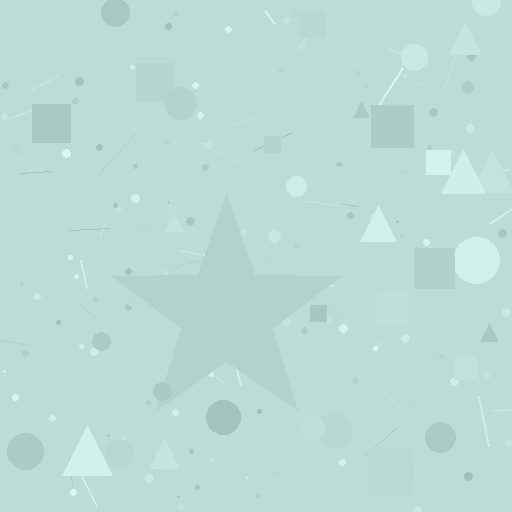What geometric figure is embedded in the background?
A star is embedded in the background.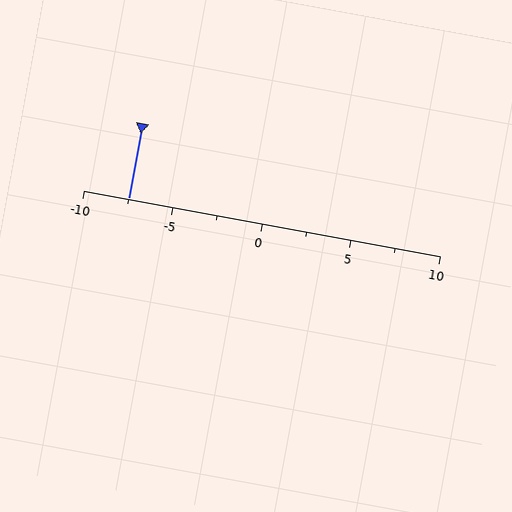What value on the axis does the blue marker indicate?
The marker indicates approximately -7.5.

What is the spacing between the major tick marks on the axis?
The major ticks are spaced 5 apart.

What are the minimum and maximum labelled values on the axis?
The axis runs from -10 to 10.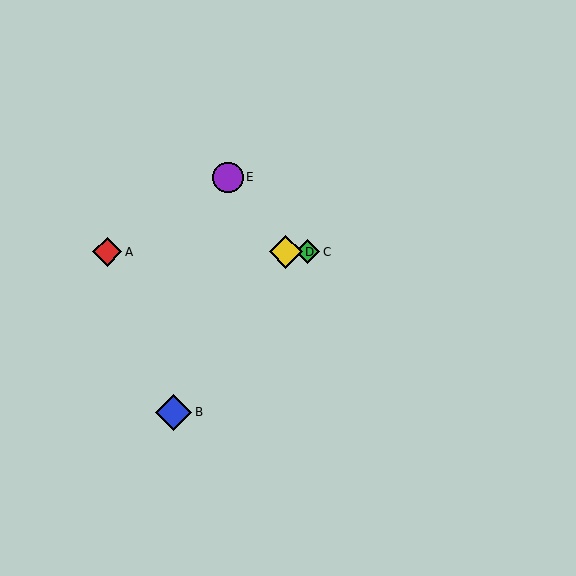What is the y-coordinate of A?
Object A is at y≈252.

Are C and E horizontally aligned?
No, C is at y≈252 and E is at y≈177.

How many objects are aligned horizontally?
3 objects (A, C, D) are aligned horizontally.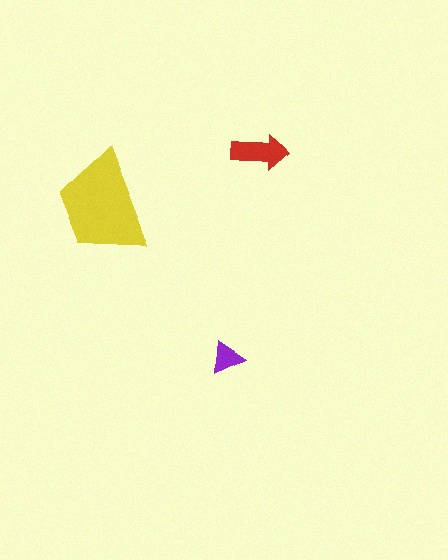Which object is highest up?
The red arrow is topmost.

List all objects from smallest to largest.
The purple triangle, the red arrow, the yellow trapezoid.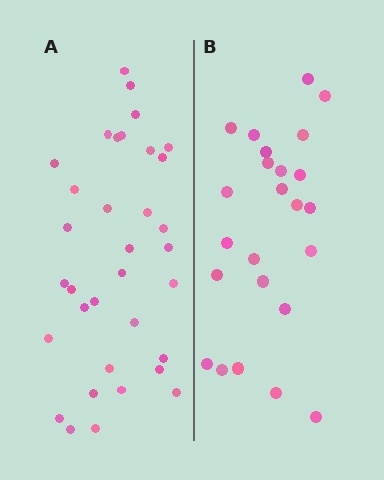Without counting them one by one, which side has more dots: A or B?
Region A (the left region) has more dots.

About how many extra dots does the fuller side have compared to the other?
Region A has roughly 10 or so more dots than region B.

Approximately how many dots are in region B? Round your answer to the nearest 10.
About 20 dots. (The exact count is 24, which rounds to 20.)